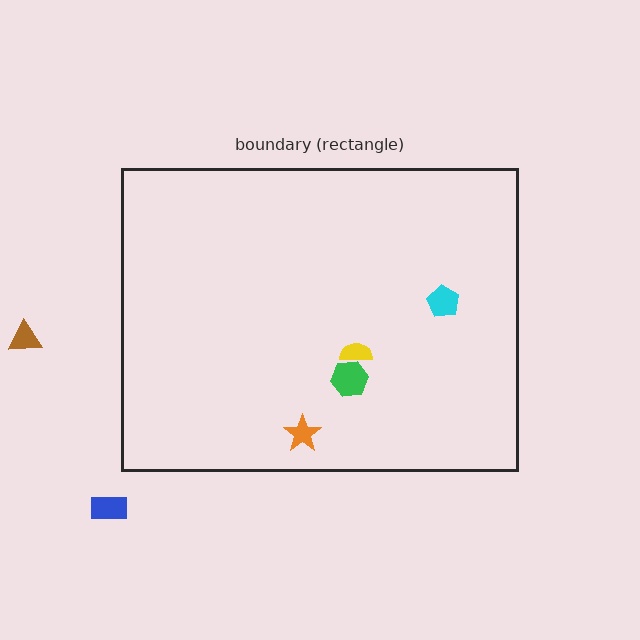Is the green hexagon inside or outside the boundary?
Inside.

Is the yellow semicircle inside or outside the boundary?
Inside.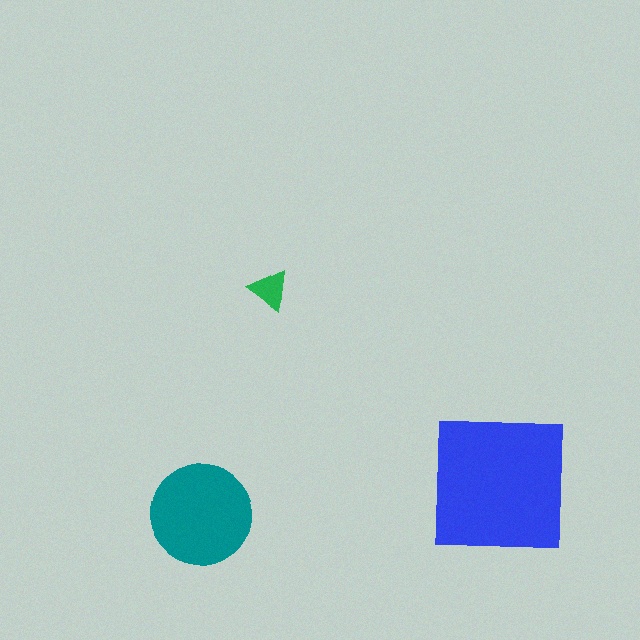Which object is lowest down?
The teal circle is bottommost.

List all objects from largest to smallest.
The blue square, the teal circle, the green triangle.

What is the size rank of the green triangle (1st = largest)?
3rd.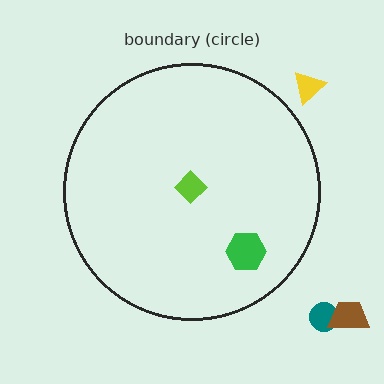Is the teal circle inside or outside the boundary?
Outside.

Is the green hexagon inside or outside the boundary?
Inside.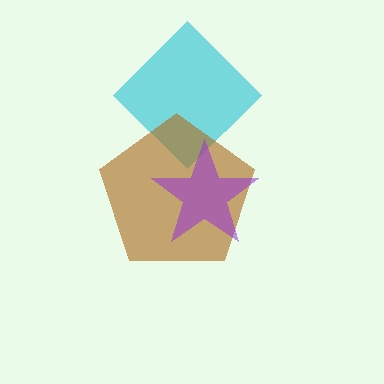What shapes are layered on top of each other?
The layered shapes are: a cyan diamond, a brown pentagon, a purple star.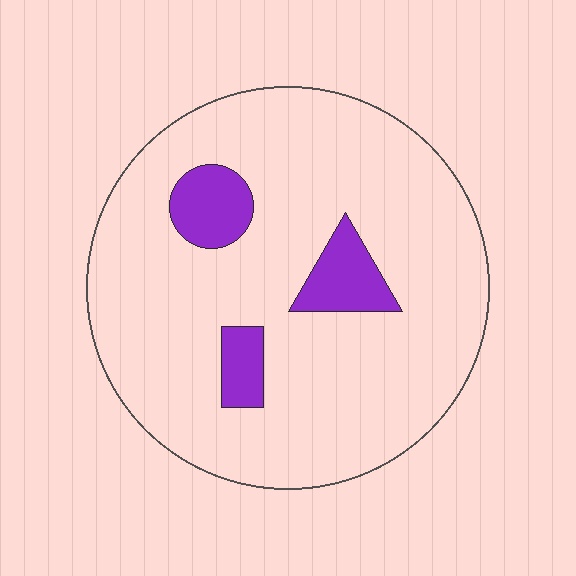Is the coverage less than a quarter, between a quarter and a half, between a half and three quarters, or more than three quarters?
Less than a quarter.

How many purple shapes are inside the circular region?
3.